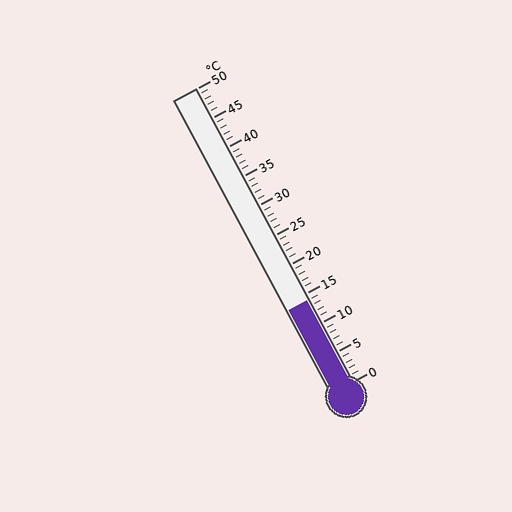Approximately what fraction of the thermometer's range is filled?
The thermometer is filled to approximately 30% of its range.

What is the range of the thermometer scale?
The thermometer scale ranges from 0°C to 50°C.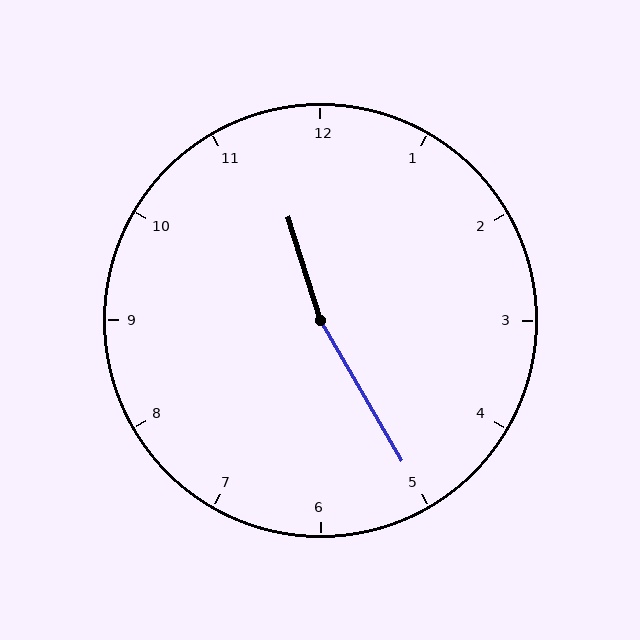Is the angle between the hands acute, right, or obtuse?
It is obtuse.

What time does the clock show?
11:25.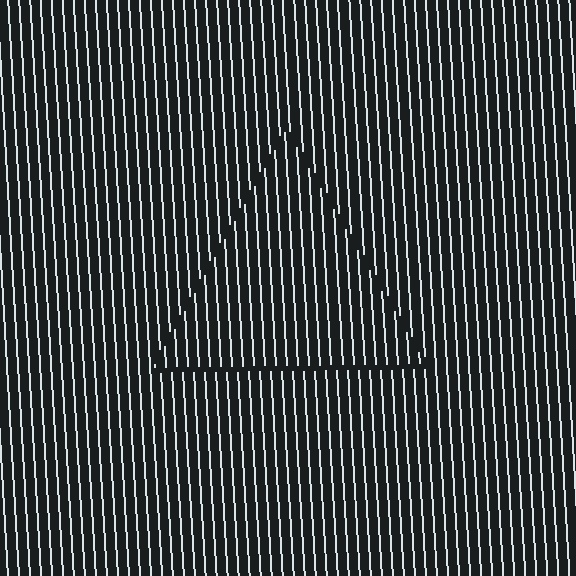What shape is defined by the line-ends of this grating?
An illusory triangle. The interior of the shape contains the same grating, shifted by half a period — the contour is defined by the phase discontinuity where line-ends from the inner and outer gratings abut.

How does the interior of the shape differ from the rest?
The interior of the shape contains the same grating, shifted by half a period — the contour is defined by the phase discontinuity where line-ends from the inner and outer gratings abut.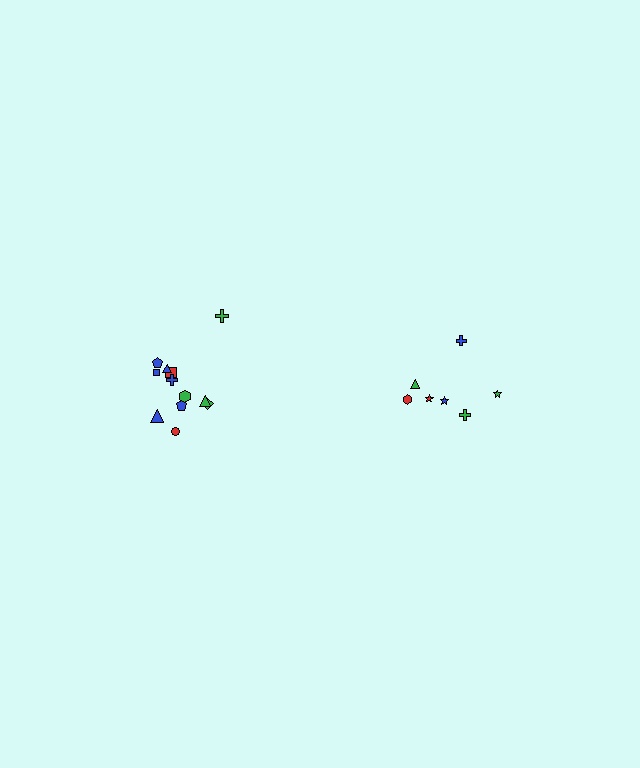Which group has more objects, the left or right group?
The left group.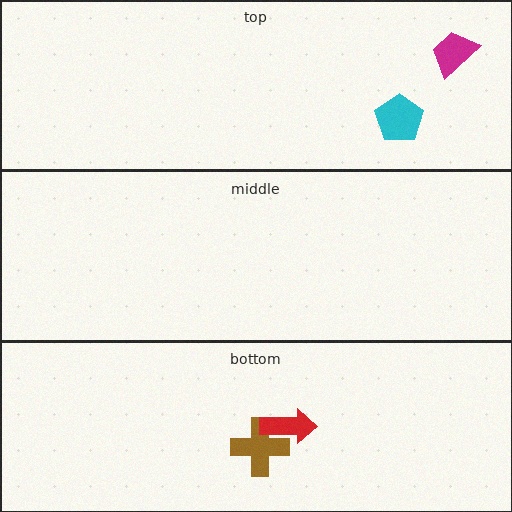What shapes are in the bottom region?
The brown cross, the red arrow.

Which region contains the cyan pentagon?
The top region.